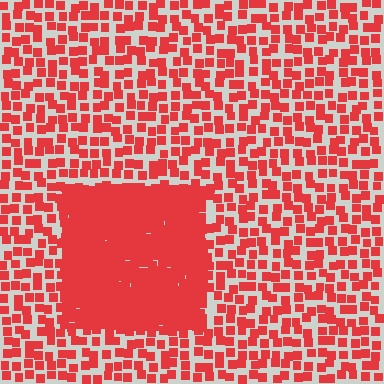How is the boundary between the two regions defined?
The boundary is defined by a change in element density (approximately 2.7x ratio). All elements are the same color, size, and shape.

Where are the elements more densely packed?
The elements are more densely packed inside the rectangle boundary.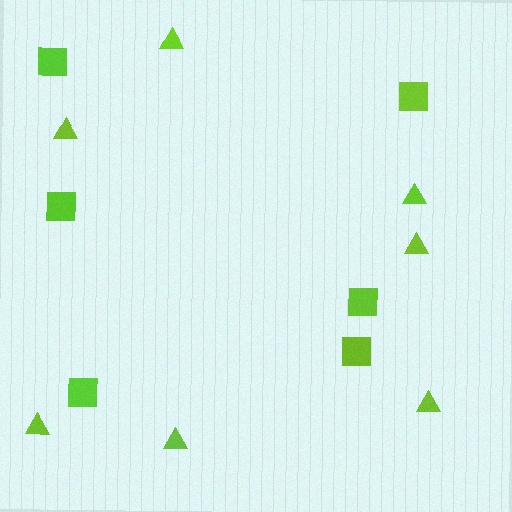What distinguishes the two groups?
There are 2 groups: one group of triangles (7) and one group of squares (6).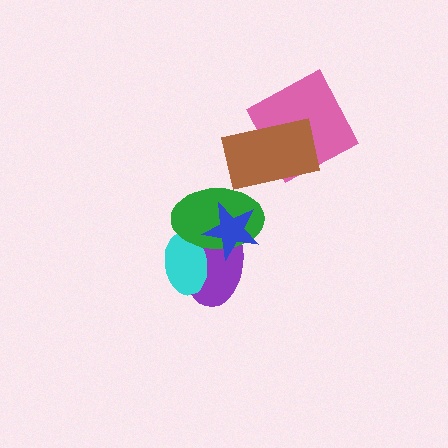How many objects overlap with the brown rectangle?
1 object overlaps with the brown rectangle.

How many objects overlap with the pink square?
1 object overlaps with the pink square.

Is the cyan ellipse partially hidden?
Yes, it is partially covered by another shape.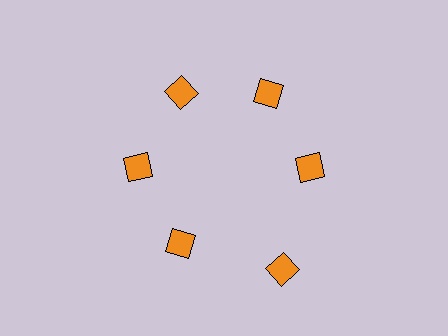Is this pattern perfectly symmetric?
No. The 6 orange diamonds are arranged in a ring, but one element near the 5 o'clock position is pushed outward from the center, breaking the 6-fold rotational symmetry.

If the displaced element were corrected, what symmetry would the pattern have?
It would have 6-fold rotational symmetry — the pattern would map onto itself every 60 degrees.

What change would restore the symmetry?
The symmetry would be restored by moving it inward, back onto the ring so that all 6 diamonds sit at equal angles and equal distance from the center.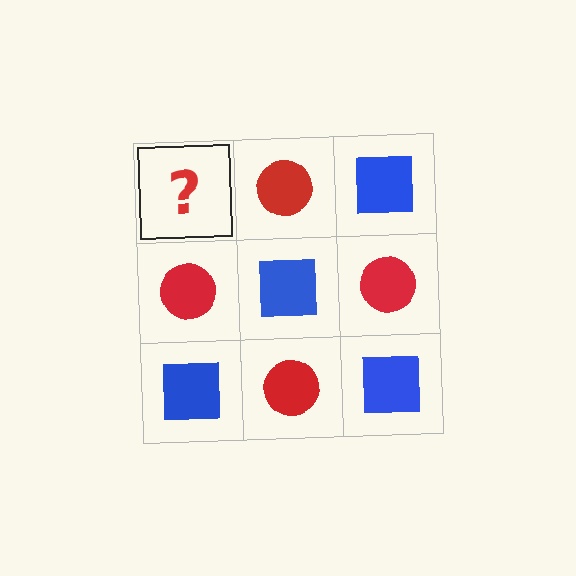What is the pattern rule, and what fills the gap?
The rule is that it alternates blue square and red circle in a checkerboard pattern. The gap should be filled with a blue square.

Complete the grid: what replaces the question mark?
The question mark should be replaced with a blue square.